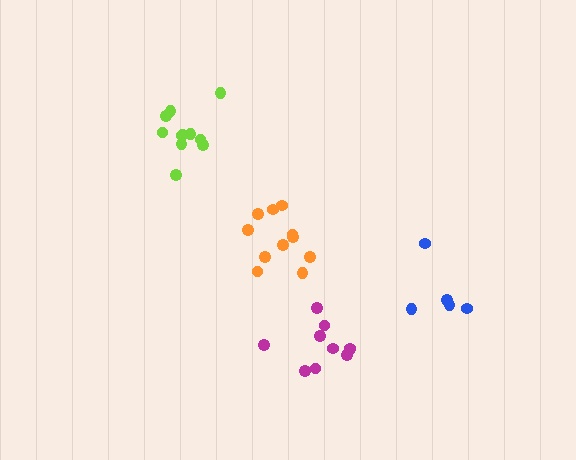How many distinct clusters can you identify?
There are 4 distinct clusters.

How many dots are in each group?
Group 1: 10 dots, Group 2: 11 dots, Group 3: 5 dots, Group 4: 11 dots (37 total).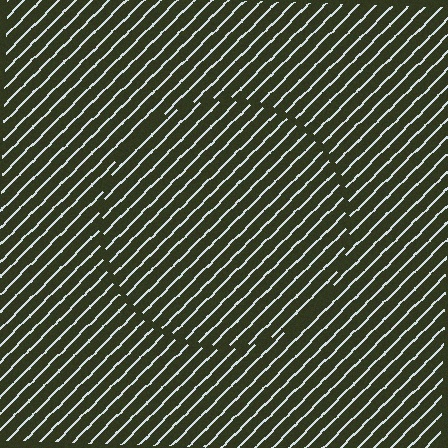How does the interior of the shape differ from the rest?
The interior of the shape contains the same grating, shifted by half a period — the contour is defined by the phase discontinuity where line-ends from the inner and outer gratings abut.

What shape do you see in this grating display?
An illusory circle. The interior of the shape contains the same grating, shifted by half a period — the contour is defined by the phase discontinuity where line-ends from the inner and outer gratings abut.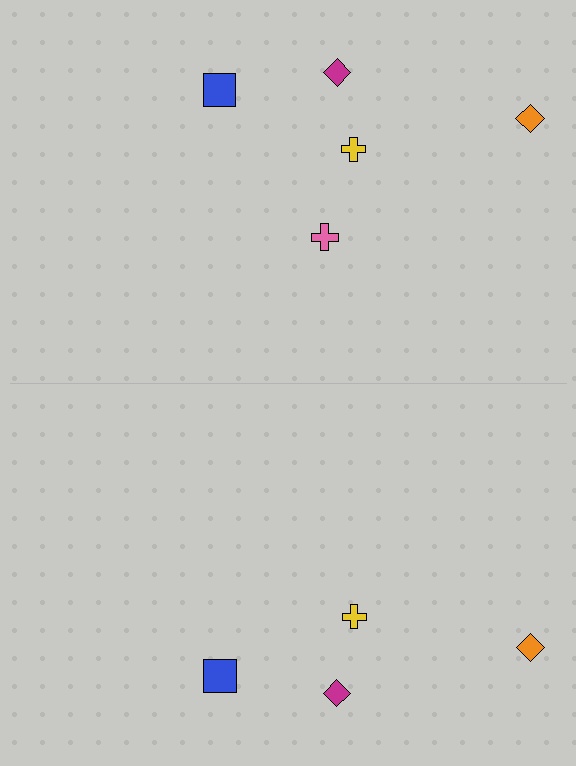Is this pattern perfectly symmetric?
No, the pattern is not perfectly symmetric. A pink cross is missing from the bottom side.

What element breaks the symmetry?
A pink cross is missing from the bottom side.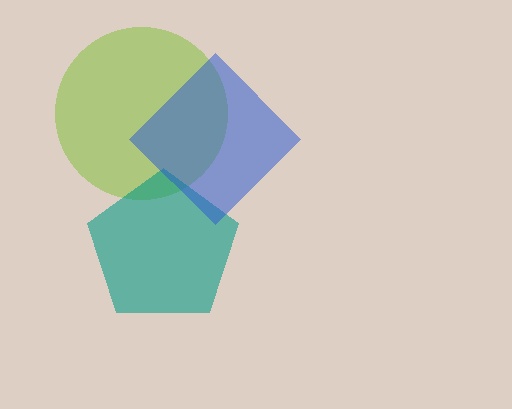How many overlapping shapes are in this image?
There are 3 overlapping shapes in the image.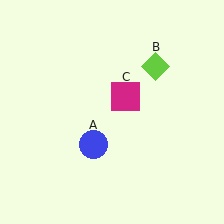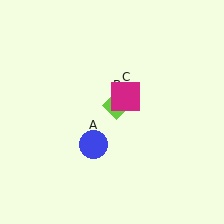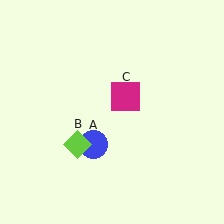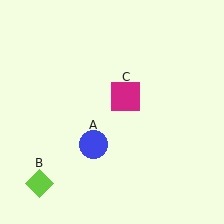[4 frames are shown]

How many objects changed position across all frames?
1 object changed position: lime diamond (object B).